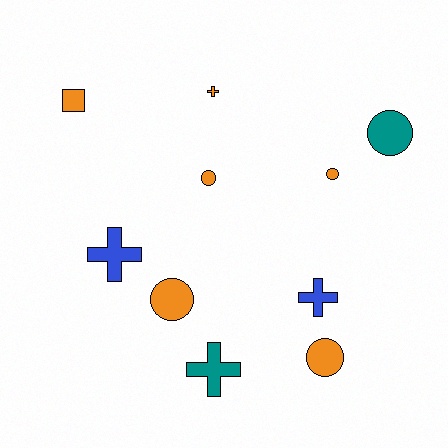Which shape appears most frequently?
Circle, with 5 objects.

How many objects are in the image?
There are 10 objects.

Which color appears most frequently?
Orange, with 6 objects.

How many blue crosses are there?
There are 2 blue crosses.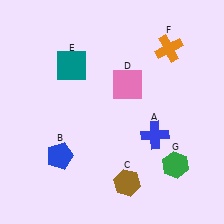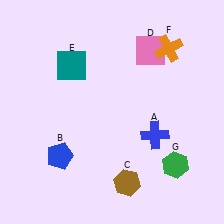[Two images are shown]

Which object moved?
The pink square (D) moved up.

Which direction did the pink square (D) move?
The pink square (D) moved up.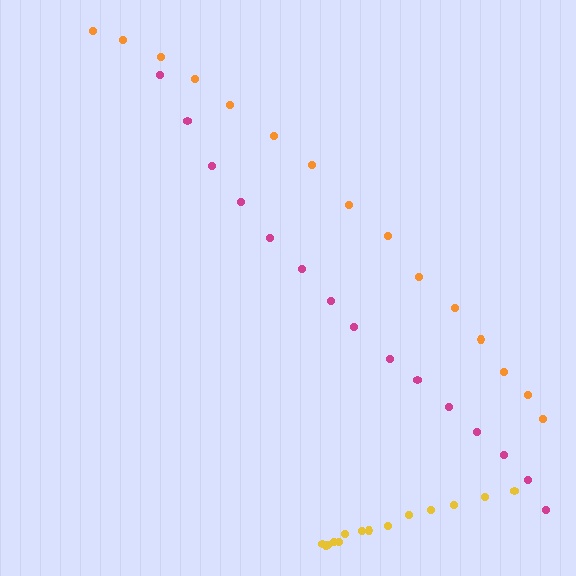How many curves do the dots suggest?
There are 3 distinct paths.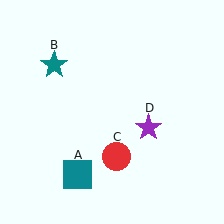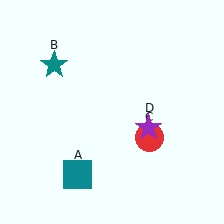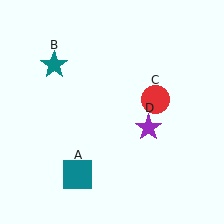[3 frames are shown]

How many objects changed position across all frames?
1 object changed position: red circle (object C).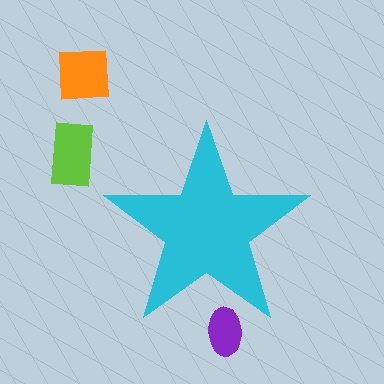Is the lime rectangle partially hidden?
No, the lime rectangle is fully visible.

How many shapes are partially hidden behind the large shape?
1 shape is partially hidden.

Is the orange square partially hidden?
No, the orange square is fully visible.